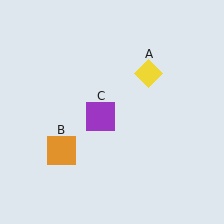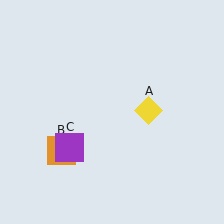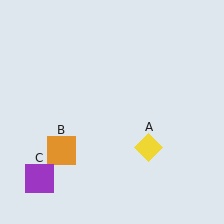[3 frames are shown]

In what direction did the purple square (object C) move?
The purple square (object C) moved down and to the left.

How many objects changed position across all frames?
2 objects changed position: yellow diamond (object A), purple square (object C).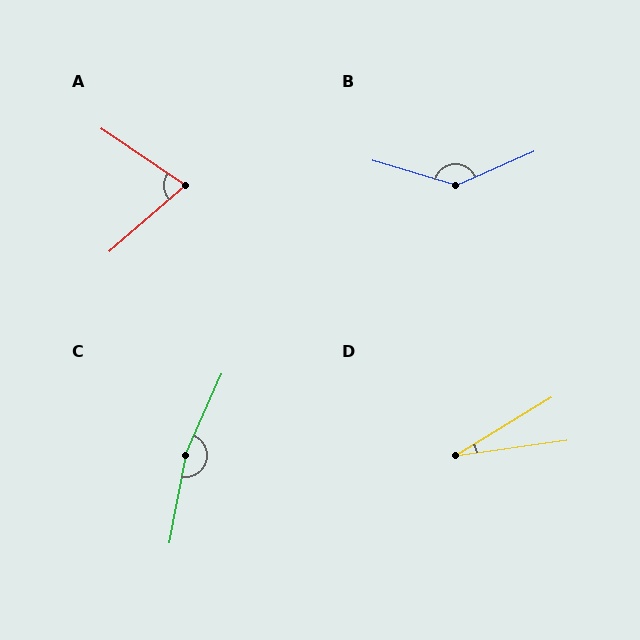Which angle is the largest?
C, at approximately 166 degrees.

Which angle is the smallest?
D, at approximately 24 degrees.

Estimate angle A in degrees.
Approximately 75 degrees.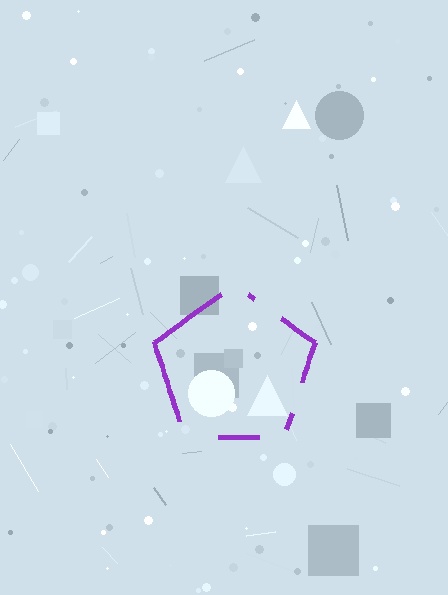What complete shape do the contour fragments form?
The contour fragments form a pentagon.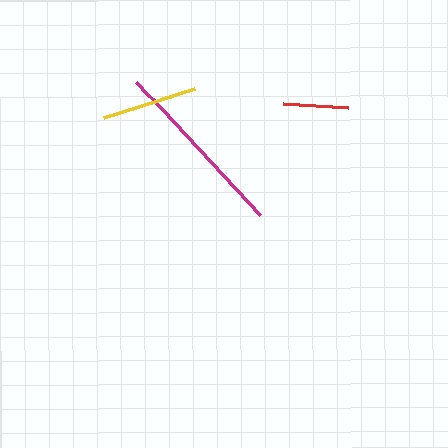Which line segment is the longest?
The magenta line is the longest at approximately 181 pixels.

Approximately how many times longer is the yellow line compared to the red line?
The yellow line is approximately 1.5 times the length of the red line.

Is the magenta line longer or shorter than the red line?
The magenta line is longer than the red line.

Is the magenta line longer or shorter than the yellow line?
The magenta line is longer than the yellow line.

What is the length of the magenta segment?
The magenta segment is approximately 181 pixels long.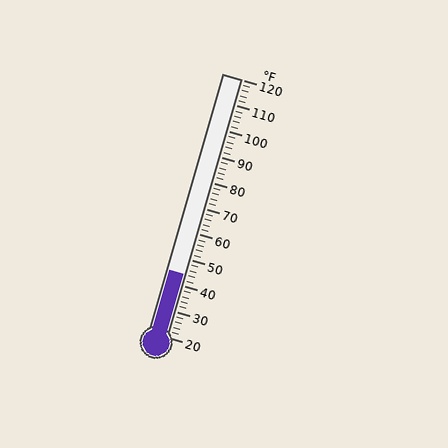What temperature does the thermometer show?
The thermometer shows approximately 44°F.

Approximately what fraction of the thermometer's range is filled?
The thermometer is filled to approximately 25% of its range.